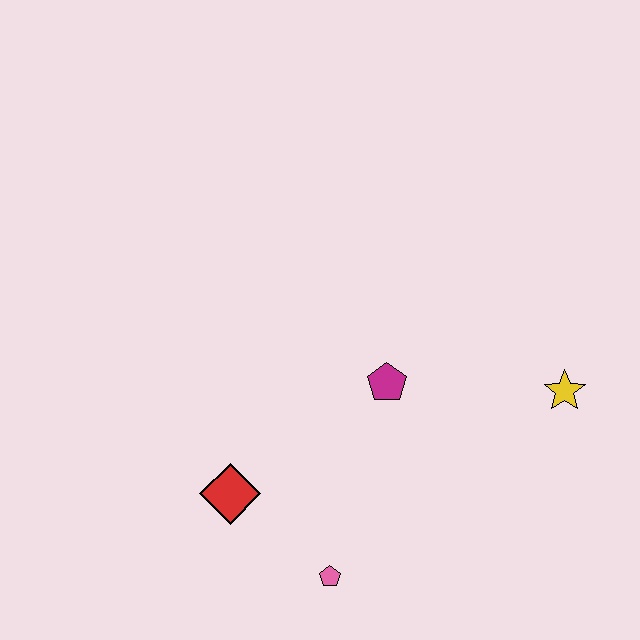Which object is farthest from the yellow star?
The red diamond is farthest from the yellow star.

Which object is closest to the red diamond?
The pink pentagon is closest to the red diamond.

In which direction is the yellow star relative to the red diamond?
The yellow star is to the right of the red diamond.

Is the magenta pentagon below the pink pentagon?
No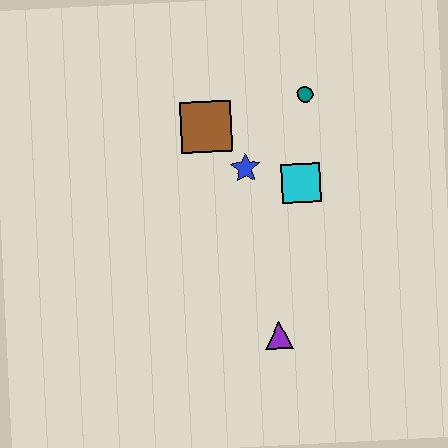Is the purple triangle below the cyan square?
Yes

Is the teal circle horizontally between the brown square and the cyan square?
No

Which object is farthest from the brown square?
The purple triangle is farthest from the brown square.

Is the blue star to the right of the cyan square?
No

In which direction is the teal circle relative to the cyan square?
The teal circle is above the cyan square.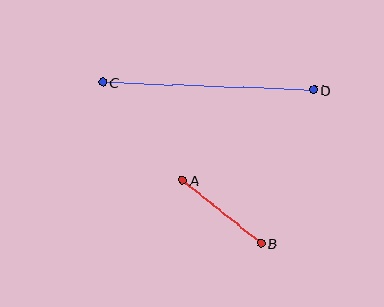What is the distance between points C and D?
The distance is approximately 211 pixels.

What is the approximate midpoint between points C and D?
The midpoint is at approximately (208, 86) pixels.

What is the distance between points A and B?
The distance is approximately 101 pixels.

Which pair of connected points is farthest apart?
Points C and D are farthest apart.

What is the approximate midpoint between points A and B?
The midpoint is at approximately (221, 212) pixels.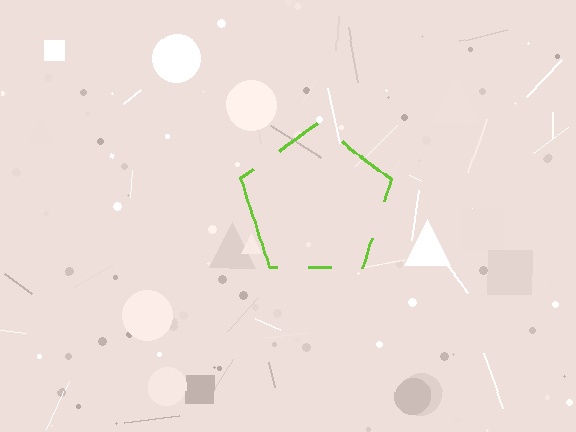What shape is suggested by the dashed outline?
The dashed outline suggests a pentagon.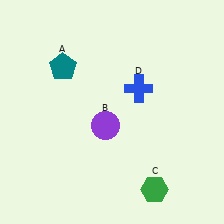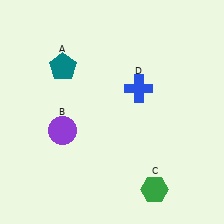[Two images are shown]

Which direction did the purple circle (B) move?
The purple circle (B) moved left.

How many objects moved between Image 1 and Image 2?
1 object moved between the two images.